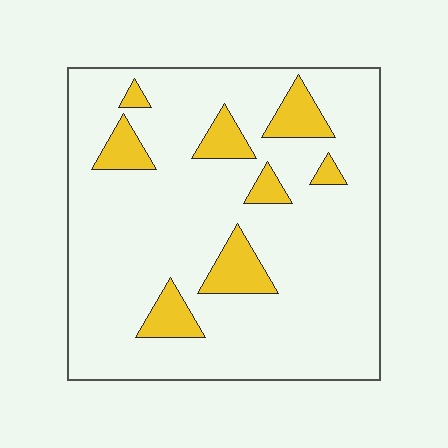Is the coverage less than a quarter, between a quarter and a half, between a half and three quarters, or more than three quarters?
Less than a quarter.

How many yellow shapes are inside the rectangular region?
8.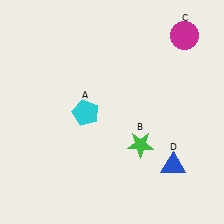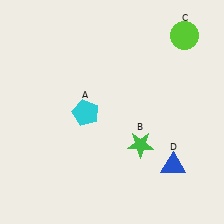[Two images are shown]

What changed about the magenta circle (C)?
In Image 1, C is magenta. In Image 2, it changed to lime.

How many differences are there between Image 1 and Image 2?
There is 1 difference between the two images.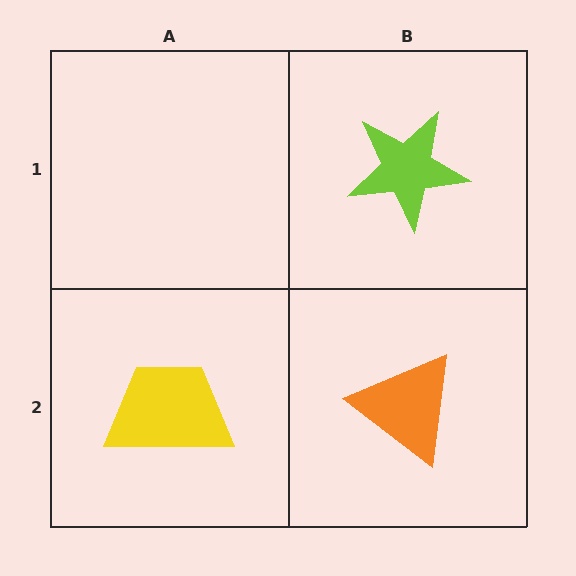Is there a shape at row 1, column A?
No, that cell is empty.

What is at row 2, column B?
An orange triangle.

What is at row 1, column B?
A lime star.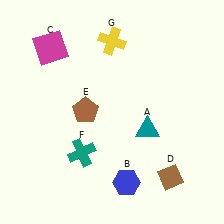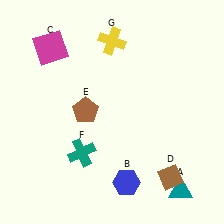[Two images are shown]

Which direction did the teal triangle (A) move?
The teal triangle (A) moved down.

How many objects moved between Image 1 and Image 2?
1 object moved between the two images.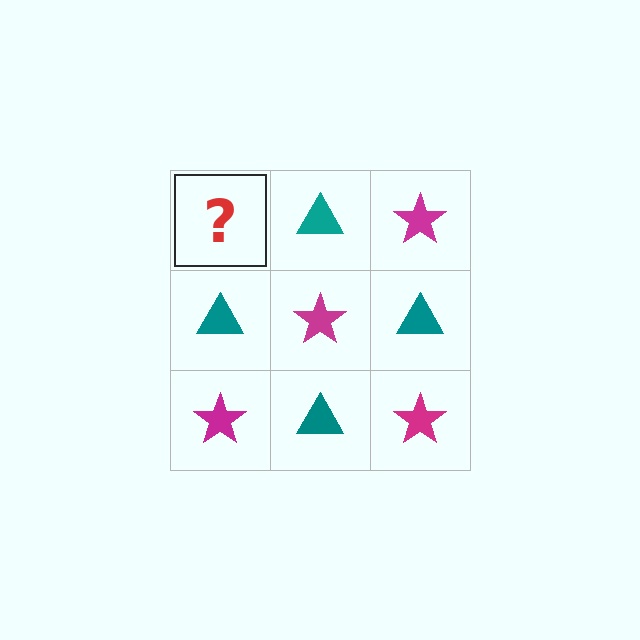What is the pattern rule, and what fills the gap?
The rule is that it alternates magenta star and teal triangle in a checkerboard pattern. The gap should be filled with a magenta star.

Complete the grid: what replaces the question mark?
The question mark should be replaced with a magenta star.